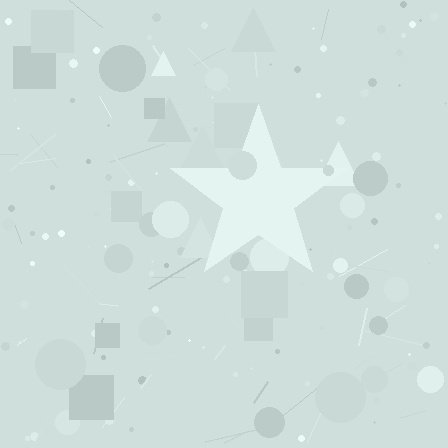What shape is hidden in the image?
A star is hidden in the image.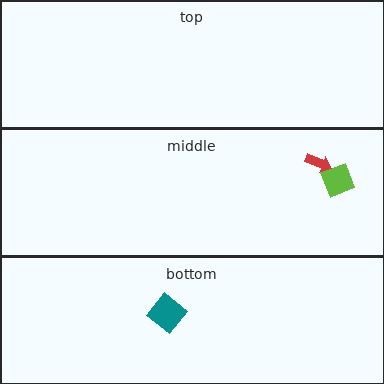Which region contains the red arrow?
The middle region.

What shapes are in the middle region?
The lime square, the red arrow.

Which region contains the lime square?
The middle region.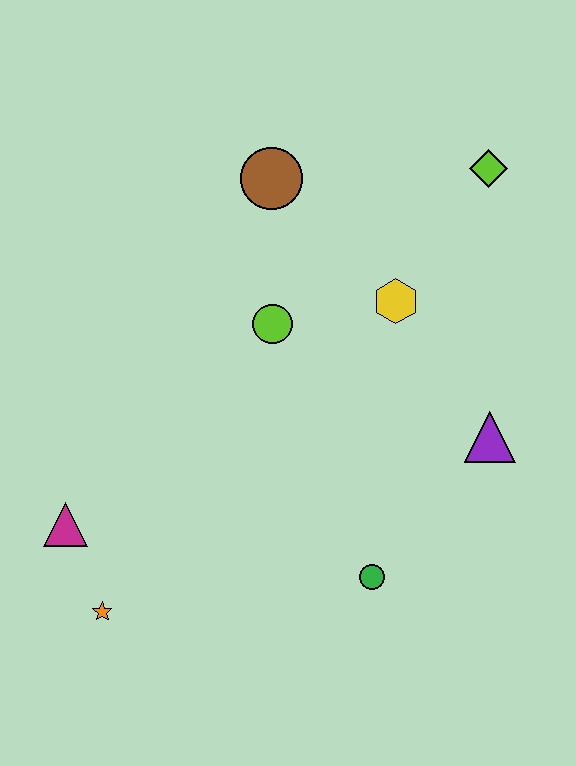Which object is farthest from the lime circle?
The orange star is farthest from the lime circle.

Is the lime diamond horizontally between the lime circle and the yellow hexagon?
No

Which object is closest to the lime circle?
The yellow hexagon is closest to the lime circle.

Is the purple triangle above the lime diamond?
No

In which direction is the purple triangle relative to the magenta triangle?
The purple triangle is to the right of the magenta triangle.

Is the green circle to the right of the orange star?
Yes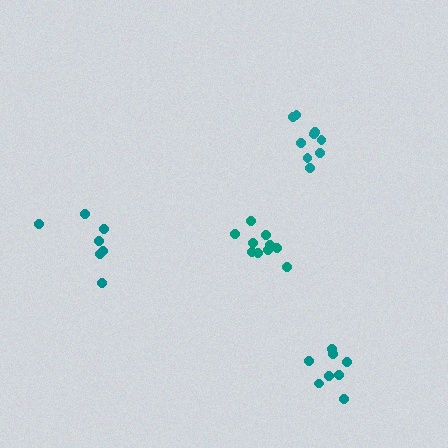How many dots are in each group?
Group 1: 8 dots, Group 2: 7 dots, Group 3: 9 dots, Group 4: 10 dots (34 total).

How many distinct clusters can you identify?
There are 4 distinct clusters.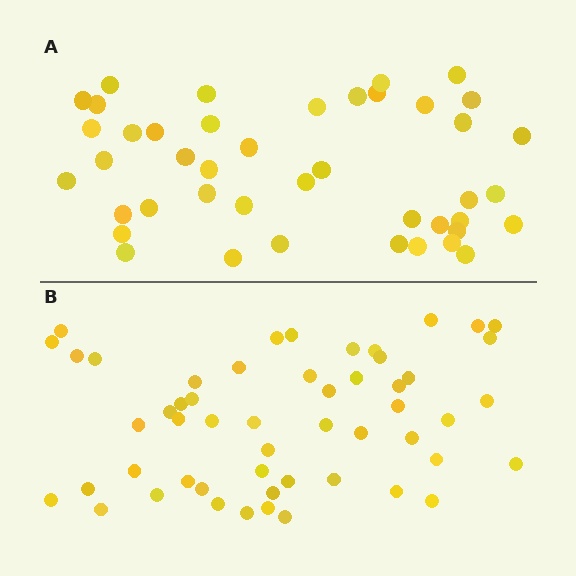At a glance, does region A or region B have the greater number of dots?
Region B (the bottom region) has more dots.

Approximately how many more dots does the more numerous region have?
Region B has roughly 10 or so more dots than region A.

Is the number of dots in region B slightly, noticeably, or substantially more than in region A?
Region B has only slightly more — the two regions are fairly close. The ratio is roughly 1.2 to 1.